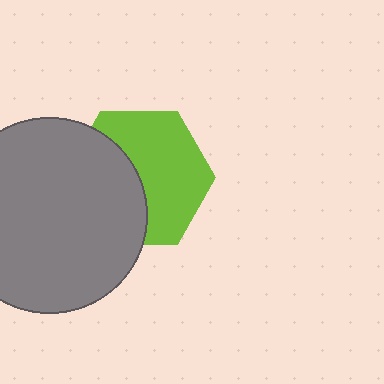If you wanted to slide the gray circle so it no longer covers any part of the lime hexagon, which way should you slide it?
Slide it left — that is the most direct way to separate the two shapes.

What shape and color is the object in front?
The object in front is a gray circle.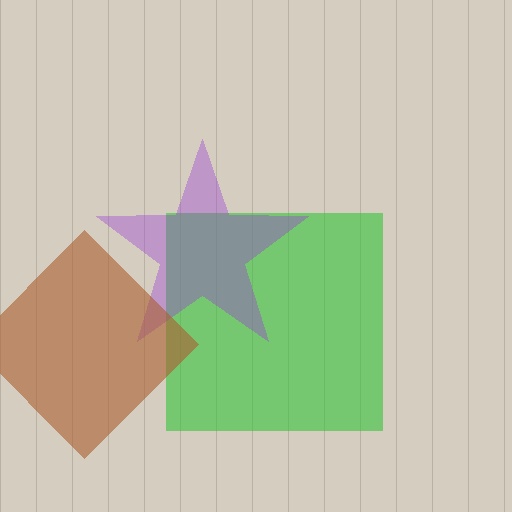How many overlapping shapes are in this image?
There are 3 overlapping shapes in the image.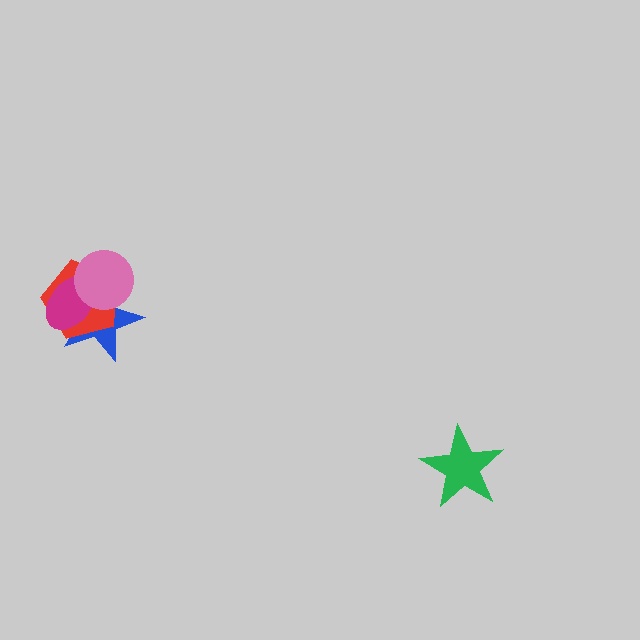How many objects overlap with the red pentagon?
3 objects overlap with the red pentagon.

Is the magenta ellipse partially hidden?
Yes, it is partially covered by another shape.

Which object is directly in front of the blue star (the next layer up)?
The red pentagon is directly in front of the blue star.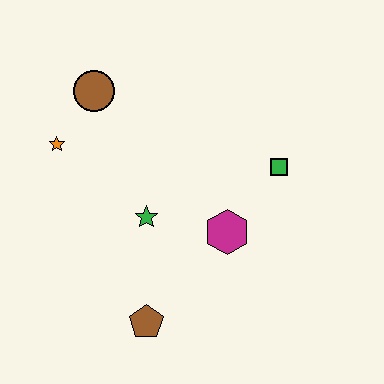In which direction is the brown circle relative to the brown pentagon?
The brown circle is above the brown pentagon.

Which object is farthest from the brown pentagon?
The brown circle is farthest from the brown pentagon.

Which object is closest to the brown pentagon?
The green star is closest to the brown pentagon.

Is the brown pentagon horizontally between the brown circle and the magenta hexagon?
Yes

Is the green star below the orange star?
Yes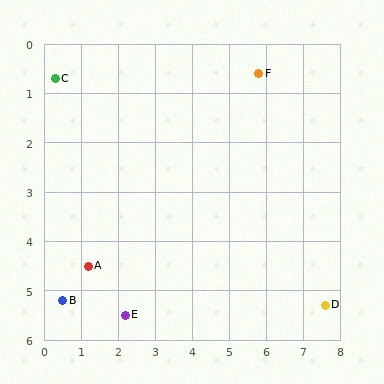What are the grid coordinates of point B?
Point B is at approximately (0.5, 5.2).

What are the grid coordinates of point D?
Point D is at approximately (7.6, 5.3).